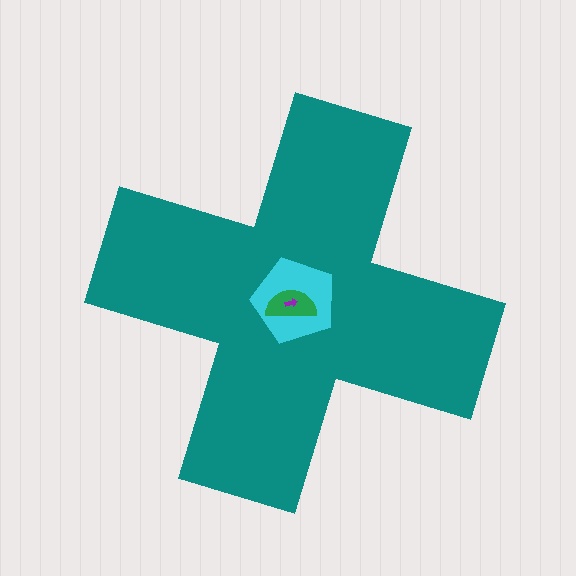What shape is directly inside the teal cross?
The cyan pentagon.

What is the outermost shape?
The teal cross.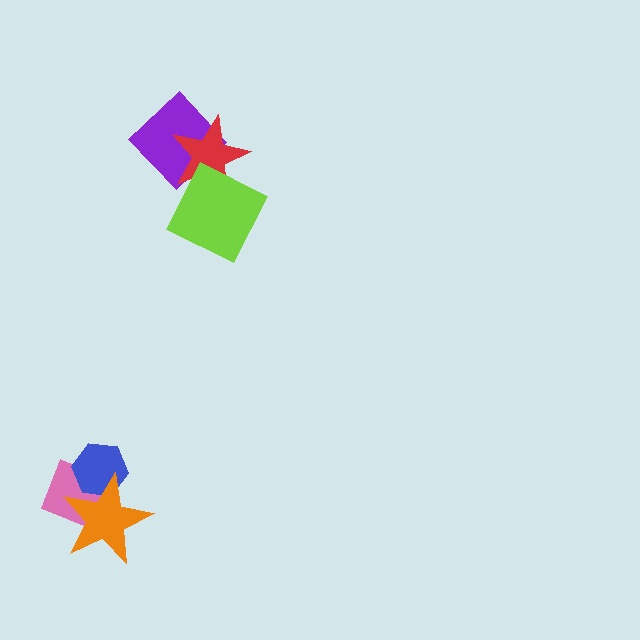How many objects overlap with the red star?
2 objects overlap with the red star.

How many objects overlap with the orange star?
2 objects overlap with the orange star.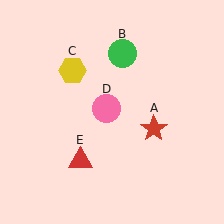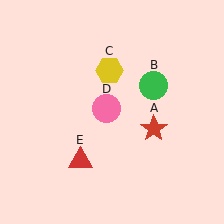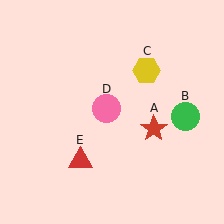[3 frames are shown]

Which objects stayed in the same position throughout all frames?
Red star (object A) and pink circle (object D) and red triangle (object E) remained stationary.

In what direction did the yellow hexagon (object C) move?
The yellow hexagon (object C) moved right.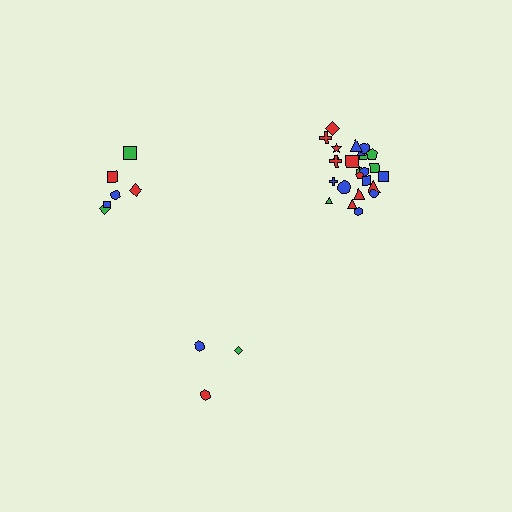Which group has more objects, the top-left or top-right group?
The top-right group.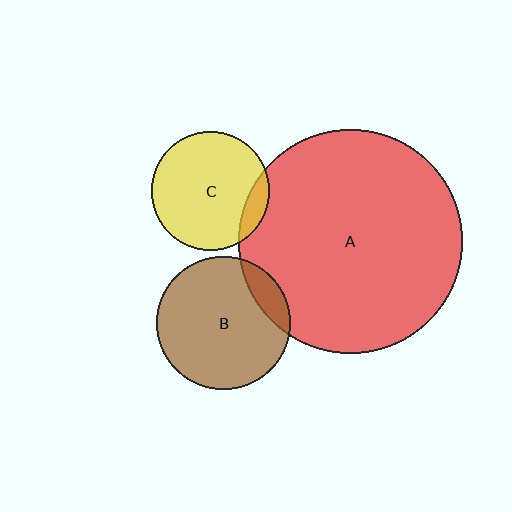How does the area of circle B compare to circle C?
Approximately 1.3 times.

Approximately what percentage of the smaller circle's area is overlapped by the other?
Approximately 15%.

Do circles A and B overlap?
Yes.